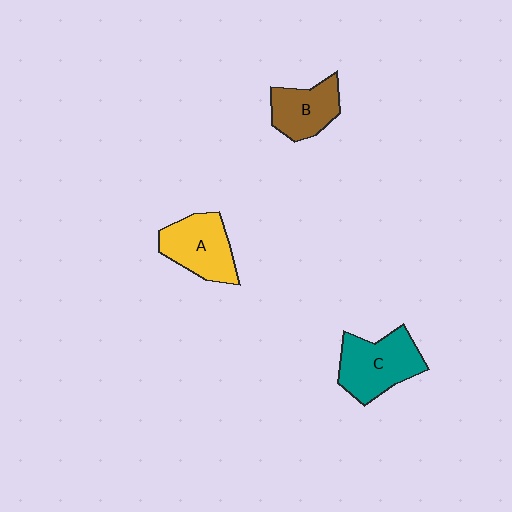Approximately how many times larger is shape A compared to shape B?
Approximately 1.2 times.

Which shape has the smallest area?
Shape B (brown).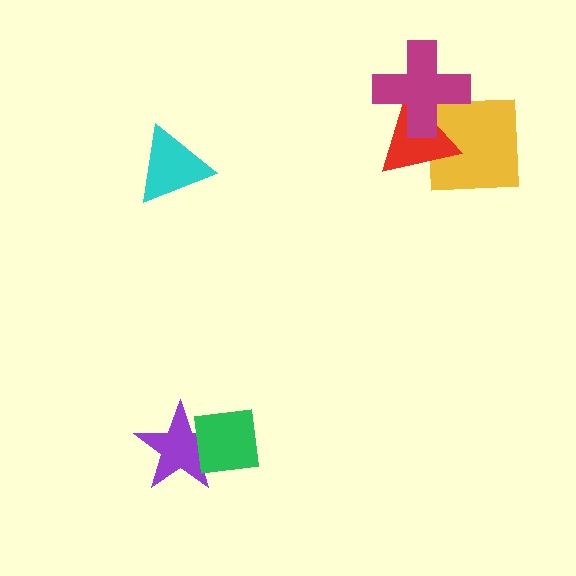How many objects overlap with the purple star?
1 object overlaps with the purple star.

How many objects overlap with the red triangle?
2 objects overlap with the red triangle.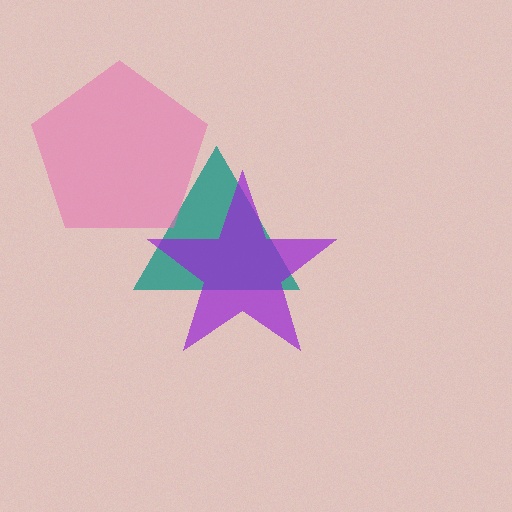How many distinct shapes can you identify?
There are 3 distinct shapes: a teal triangle, a pink pentagon, a purple star.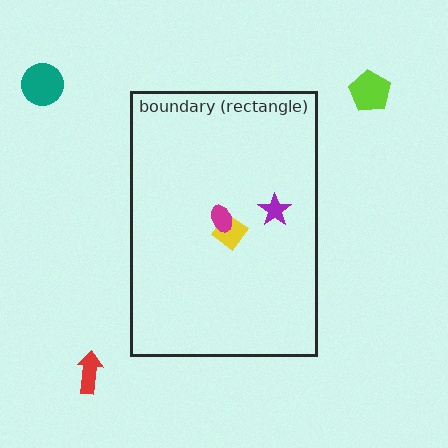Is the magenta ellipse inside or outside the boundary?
Inside.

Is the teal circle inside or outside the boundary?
Outside.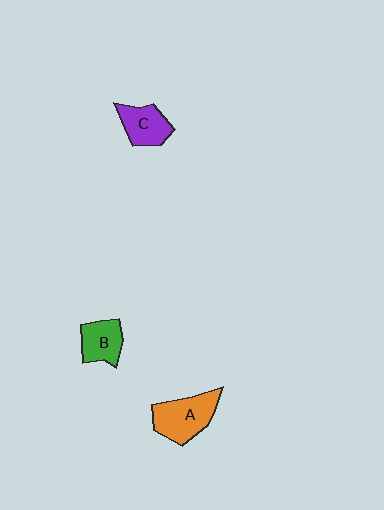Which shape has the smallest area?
Shape B (green).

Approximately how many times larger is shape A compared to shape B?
Approximately 1.5 times.